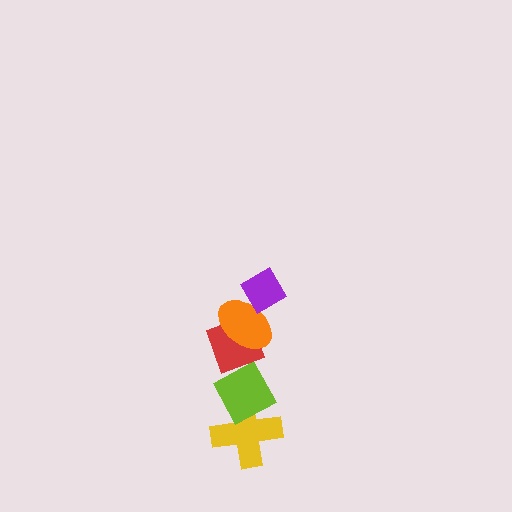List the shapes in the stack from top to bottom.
From top to bottom: the purple diamond, the orange ellipse, the red diamond, the lime diamond, the yellow cross.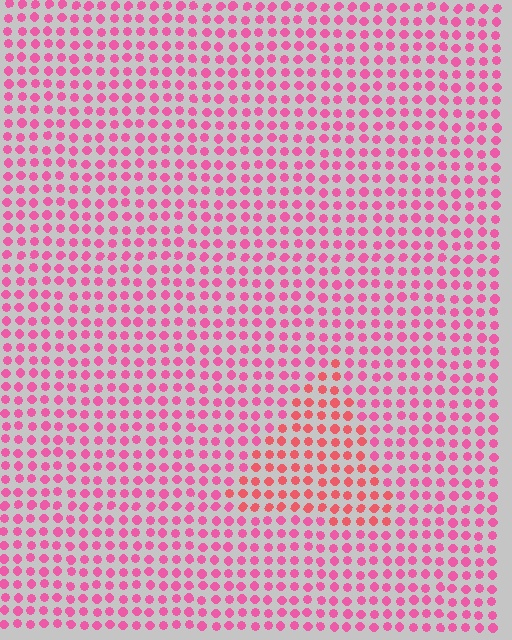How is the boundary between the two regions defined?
The boundary is defined purely by a slight shift in hue (about 26 degrees). Spacing, size, and orientation are identical on both sides.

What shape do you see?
I see a triangle.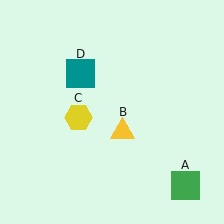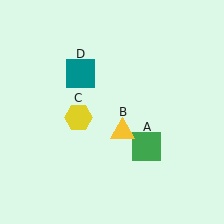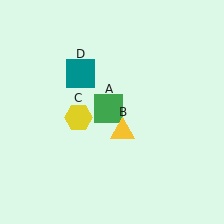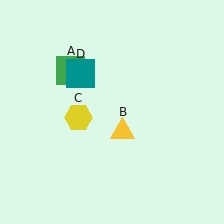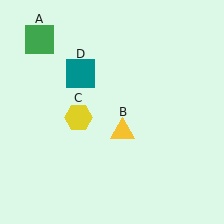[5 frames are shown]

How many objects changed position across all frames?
1 object changed position: green square (object A).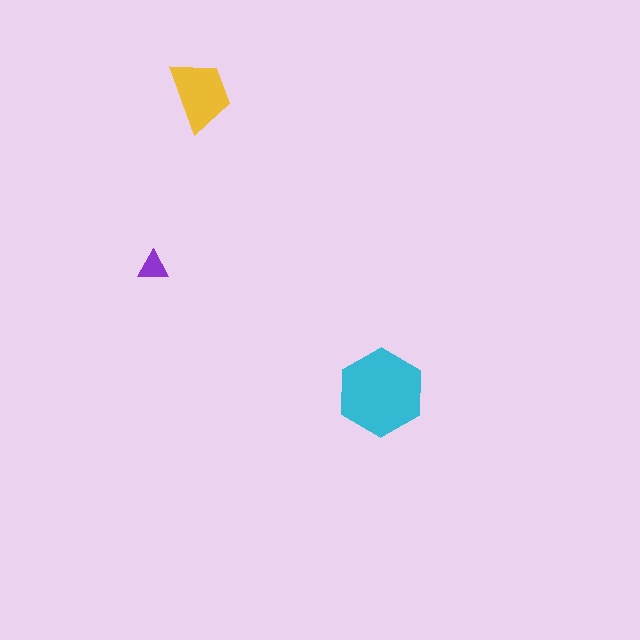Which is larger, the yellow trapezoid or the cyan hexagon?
The cyan hexagon.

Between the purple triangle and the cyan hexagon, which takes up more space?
The cyan hexagon.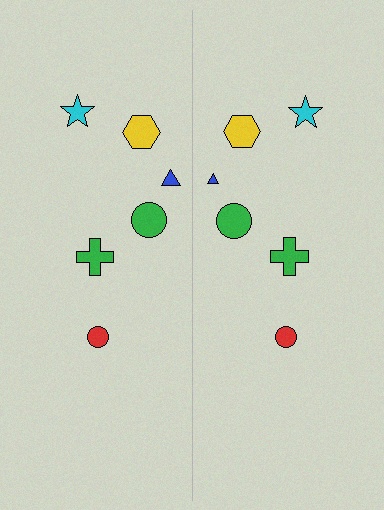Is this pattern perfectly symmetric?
No, the pattern is not perfectly symmetric. The blue triangle on the right side has a different size than its mirror counterpart.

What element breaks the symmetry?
The blue triangle on the right side has a different size than its mirror counterpart.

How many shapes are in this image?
There are 12 shapes in this image.